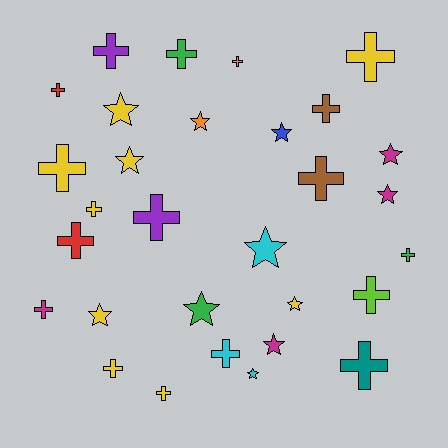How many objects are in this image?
There are 30 objects.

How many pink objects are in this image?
There are no pink objects.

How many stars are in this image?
There are 12 stars.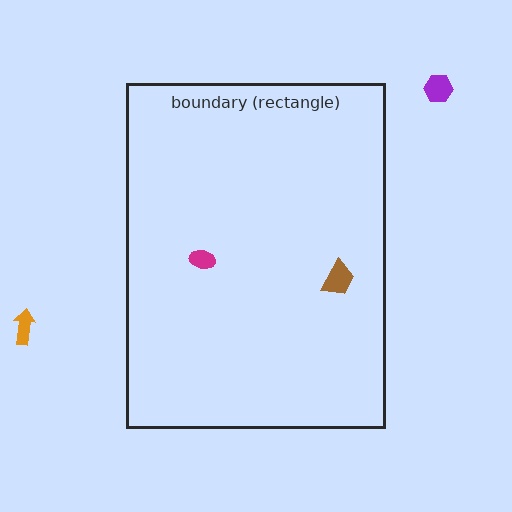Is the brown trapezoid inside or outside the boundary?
Inside.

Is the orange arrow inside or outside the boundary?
Outside.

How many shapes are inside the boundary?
2 inside, 2 outside.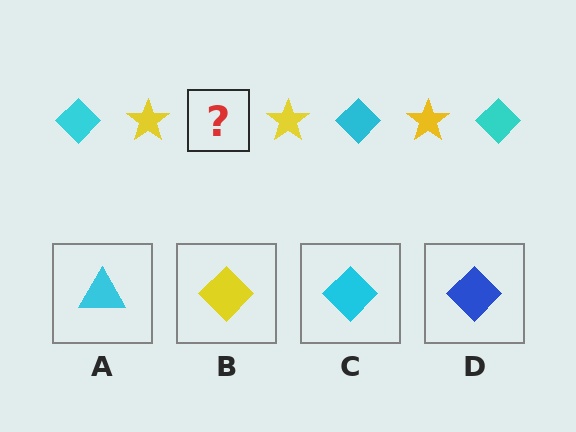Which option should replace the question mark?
Option C.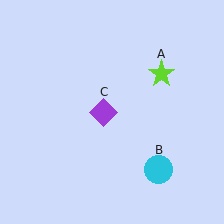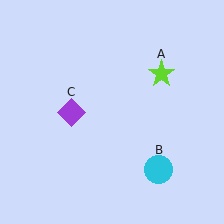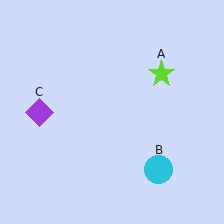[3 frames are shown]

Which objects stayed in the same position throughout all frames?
Lime star (object A) and cyan circle (object B) remained stationary.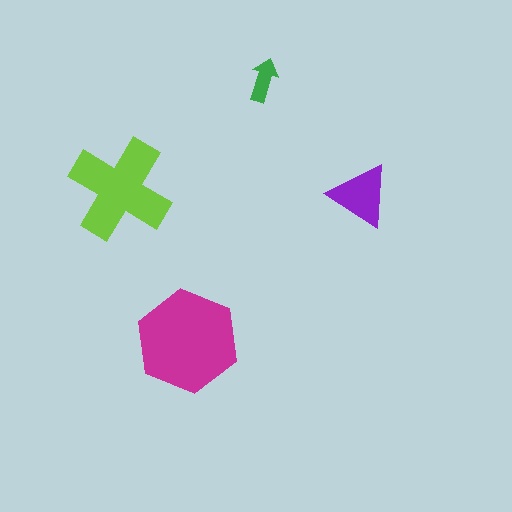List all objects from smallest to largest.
The green arrow, the purple triangle, the lime cross, the magenta hexagon.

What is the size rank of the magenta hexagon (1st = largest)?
1st.